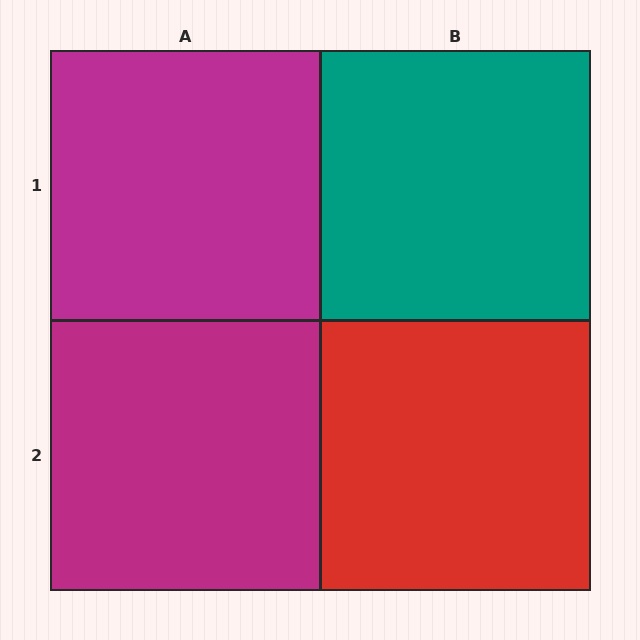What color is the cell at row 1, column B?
Teal.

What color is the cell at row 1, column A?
Magenta.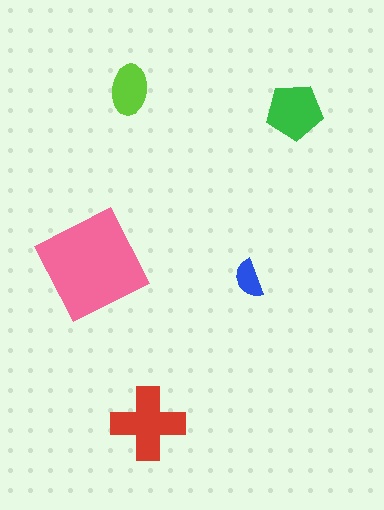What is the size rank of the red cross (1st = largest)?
2nd.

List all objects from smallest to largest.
The blue semicircle, the lime ellipse, the green pentagon, the red cross, the pink diamond.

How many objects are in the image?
There are 5 objects in the image.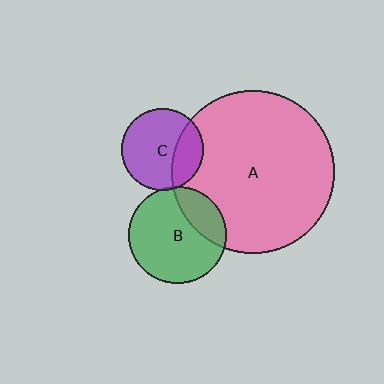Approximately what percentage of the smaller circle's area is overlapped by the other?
Approximately 25%.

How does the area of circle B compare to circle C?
Approximately 1.4 times.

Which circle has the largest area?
Circle A (pink).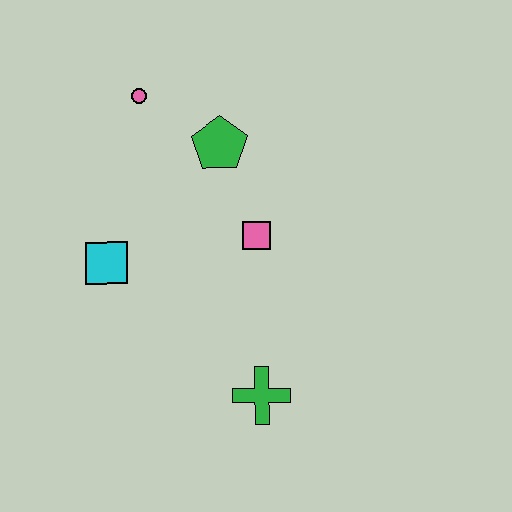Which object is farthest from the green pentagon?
The green cross is farthest from the green pentagon.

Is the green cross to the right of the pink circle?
Yes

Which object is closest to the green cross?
The pink square is closest to the green cross.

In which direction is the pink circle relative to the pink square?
The pink circle is above the pink square.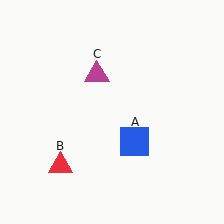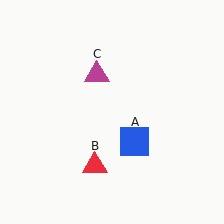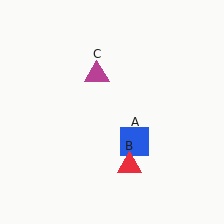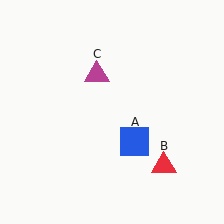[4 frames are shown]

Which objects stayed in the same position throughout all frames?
Blue square (object A) and magenta triangle (object C) remained stationary.